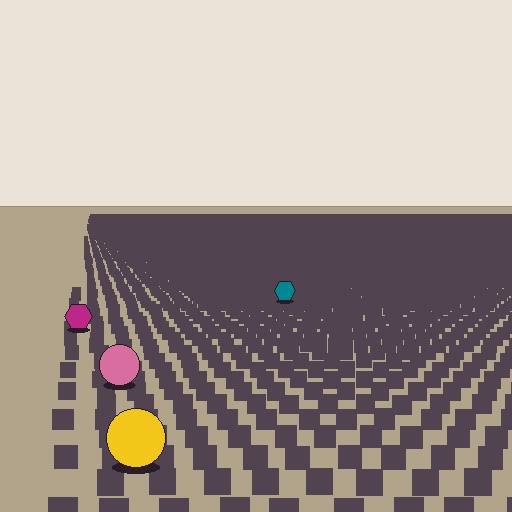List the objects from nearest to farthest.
From nearest to farthest: the yellow circle, the pink circle, the magenta hexagon, the teal hexagon.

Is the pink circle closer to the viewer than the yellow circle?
No. The yellow circle is closer — you can tell from the texture gradient: the ground texture is coarser near it.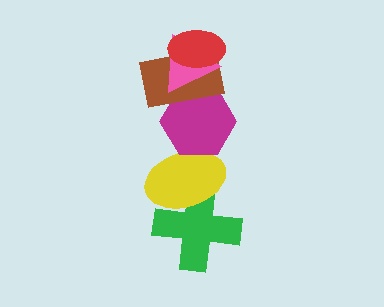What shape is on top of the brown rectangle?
The pink triangle is on top of the brown rectangle.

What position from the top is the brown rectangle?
The brown rectangle is 3rd from the top.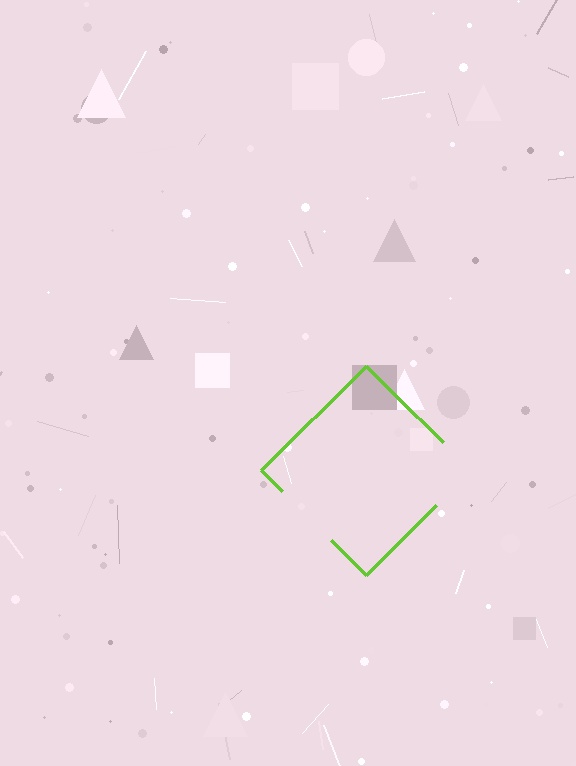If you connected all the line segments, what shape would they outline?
They would outline a diamond.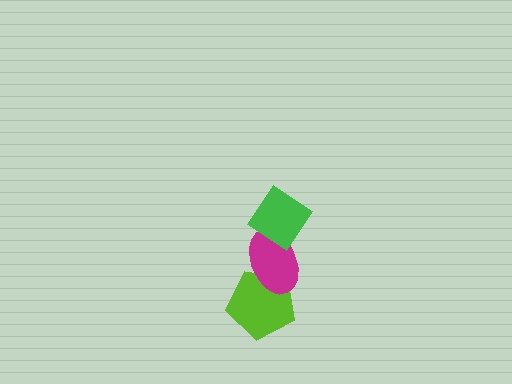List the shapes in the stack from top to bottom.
From top to bottom: the green diamond, the magenta ellipse, the lime pentagon.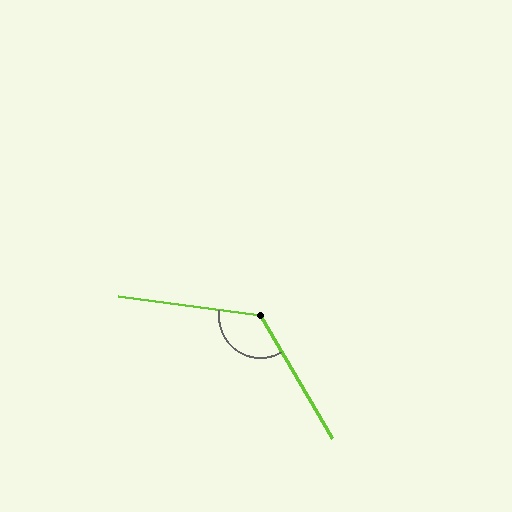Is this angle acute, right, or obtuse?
It is obtuse.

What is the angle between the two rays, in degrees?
Approximately 128 degrees.